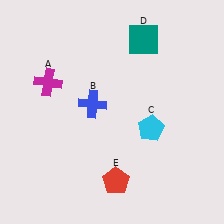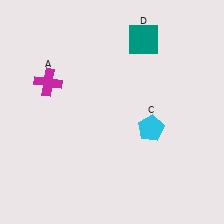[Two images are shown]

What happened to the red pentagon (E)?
The red pentagon (E) was removed in Image 2. It was in the bottom-right area of Image 1.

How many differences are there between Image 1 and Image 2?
There are 2 differences between the two images.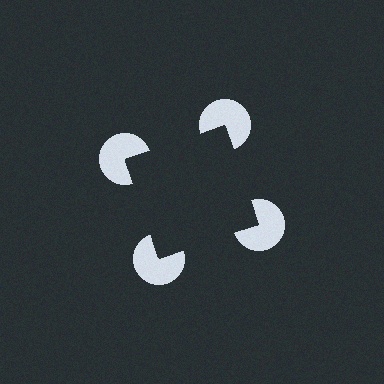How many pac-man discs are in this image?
There are 4 — one at each vertex of the illusory square.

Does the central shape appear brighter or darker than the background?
It typically appears slightly darker than the background, even though no actual brightness change is drawn.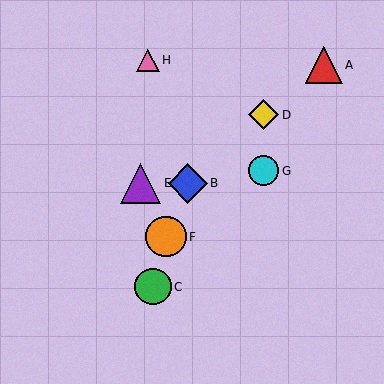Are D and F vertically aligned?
No, D is at x≈264 and F is at x≈166.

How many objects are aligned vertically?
2 objects (D, G) are aligned vertically.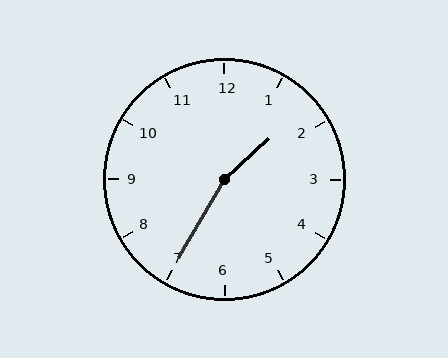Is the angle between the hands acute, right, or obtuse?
It is obtuse.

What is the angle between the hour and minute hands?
Approximately 162 degrees.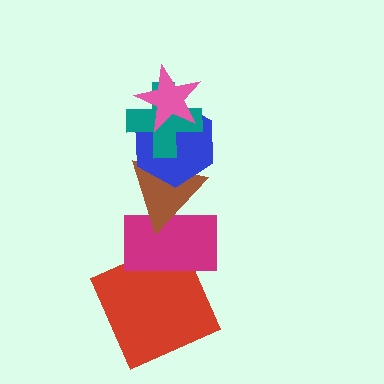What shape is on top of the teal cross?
The pink star is on top of the teal cross.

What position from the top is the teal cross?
The teal cross is 2nd from the top.